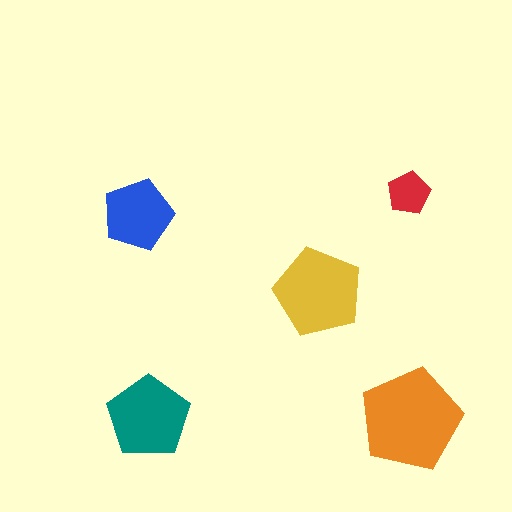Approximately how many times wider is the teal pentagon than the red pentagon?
About 2 times wider.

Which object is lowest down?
The orange pentagon is bottommost.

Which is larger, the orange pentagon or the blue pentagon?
The orange one.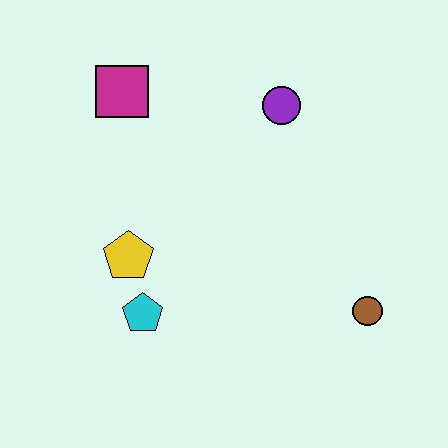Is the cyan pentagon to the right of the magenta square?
Yes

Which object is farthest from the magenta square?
The brown circle is farthest from the magenta square.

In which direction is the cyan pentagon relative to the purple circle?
The cyan pentagon is below the purple circle.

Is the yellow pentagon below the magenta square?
Yes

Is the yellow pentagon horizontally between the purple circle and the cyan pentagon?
No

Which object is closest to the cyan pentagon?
The yellow pentagon is closest to the cyan pentagon.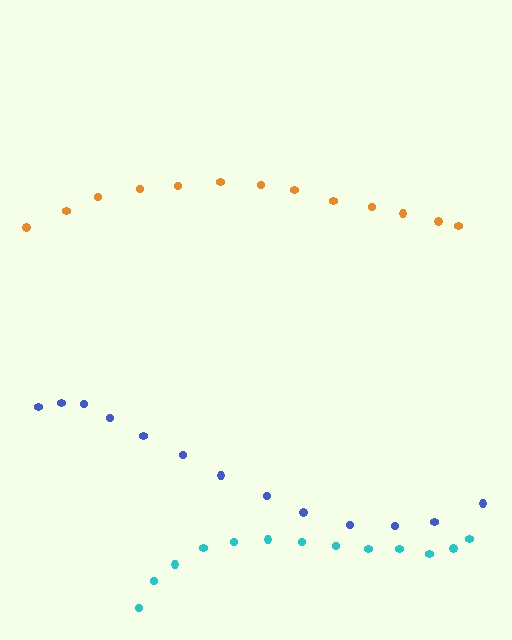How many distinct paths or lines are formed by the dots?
There are 3 distinct paths.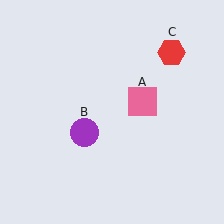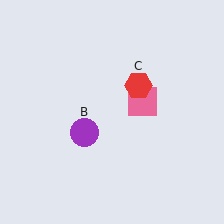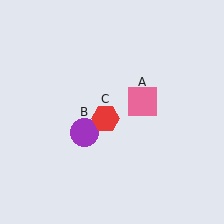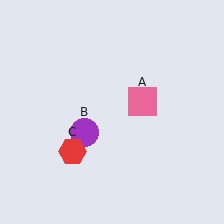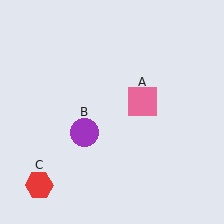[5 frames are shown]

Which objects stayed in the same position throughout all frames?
Pink square (object A) and purple circle (object B) remained stationary.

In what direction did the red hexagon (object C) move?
The red hexagon (object C) moved down and to the left.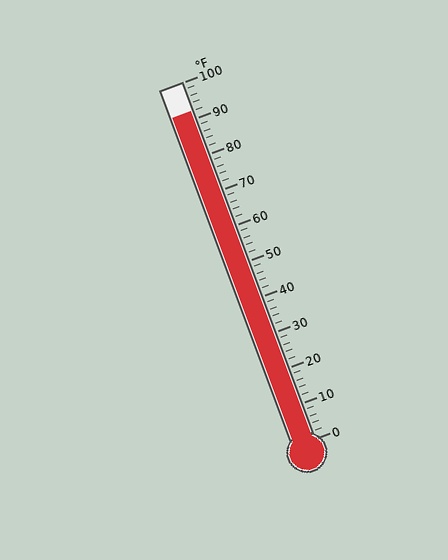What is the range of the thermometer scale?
The thermometer scale ranges from 0°F to 100°F.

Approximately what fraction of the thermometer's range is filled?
The thermometer is filled to approximately 90% of its range.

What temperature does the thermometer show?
The thermometer shows approximately 92°F.